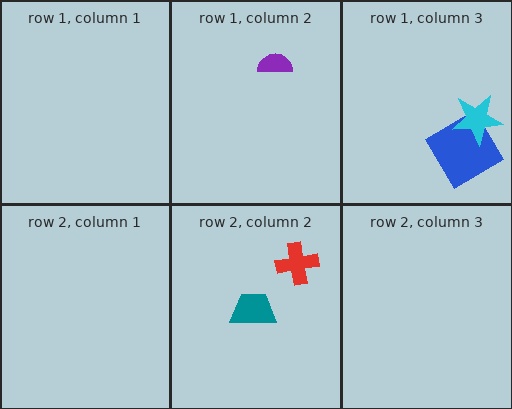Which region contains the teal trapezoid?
The row 2, column 2 region.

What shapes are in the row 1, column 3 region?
The blue diamond, the cyan star.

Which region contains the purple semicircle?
The row 1, column 2 region.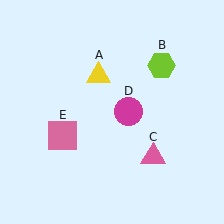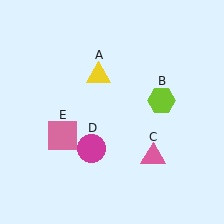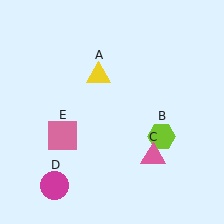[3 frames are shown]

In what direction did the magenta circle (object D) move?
The magenta circle (object D) moved down and to the left.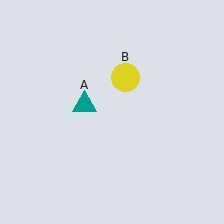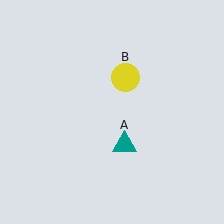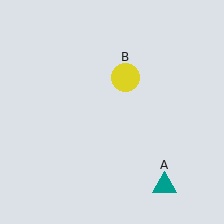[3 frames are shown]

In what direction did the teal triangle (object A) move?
The teal triangle (object A) moved down and to the right.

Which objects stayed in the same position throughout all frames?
Yellow circle (object B) remained stationary.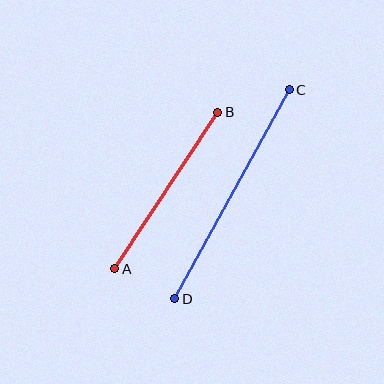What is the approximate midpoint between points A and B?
The midpoint is at approximately (166, 190) pixels.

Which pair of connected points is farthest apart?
Points C and D are farthest apart.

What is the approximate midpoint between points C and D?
The midpoint is at approximately (232, 194) pixels.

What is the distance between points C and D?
The distance is approximately 239 pixels.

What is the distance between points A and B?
The distance is approximately 187 pixels.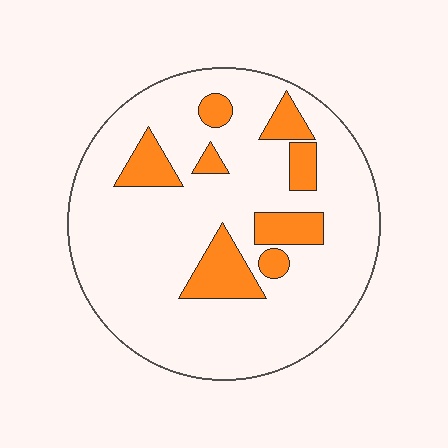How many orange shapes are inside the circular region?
8.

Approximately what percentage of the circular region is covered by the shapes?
Approximately 15%.